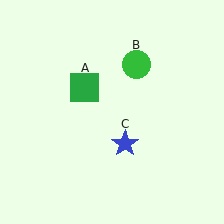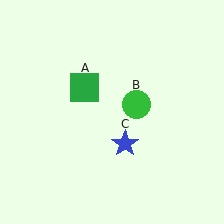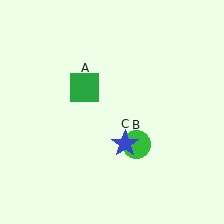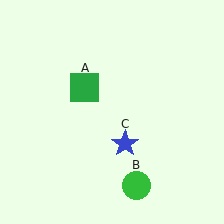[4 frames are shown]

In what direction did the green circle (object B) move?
The green circle (object B) moved down.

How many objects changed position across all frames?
1 object changed position: green circle (object B).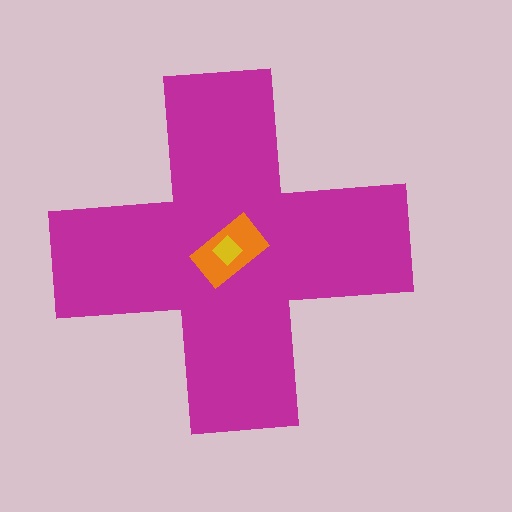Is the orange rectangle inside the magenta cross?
Yes.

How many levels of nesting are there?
3.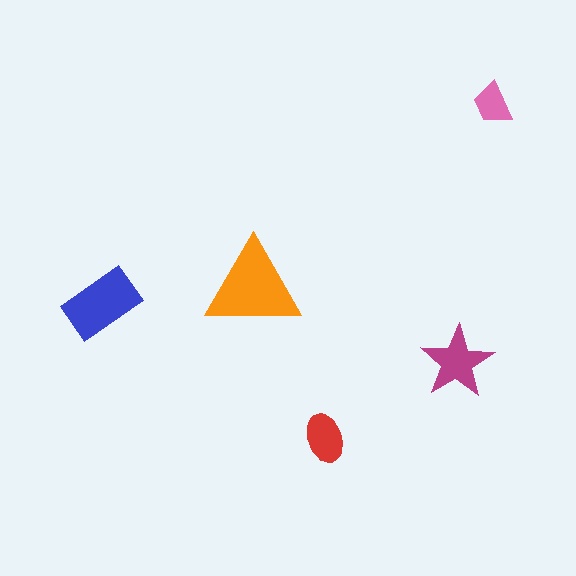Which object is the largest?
The orange triangle.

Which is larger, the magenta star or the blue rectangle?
The blue rectangle.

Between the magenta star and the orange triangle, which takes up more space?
The orange triangle.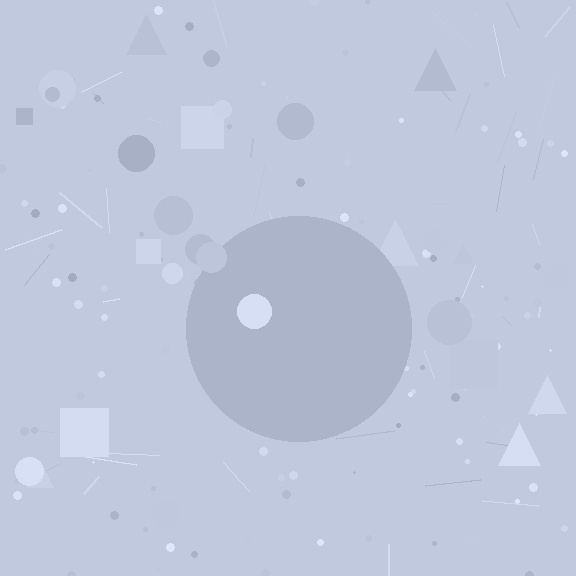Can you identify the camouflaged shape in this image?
The camouflaged shape is a circle.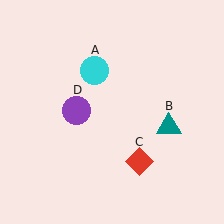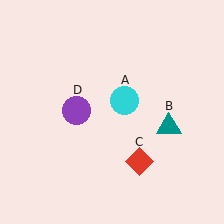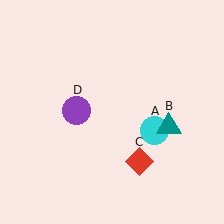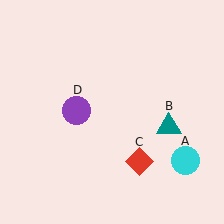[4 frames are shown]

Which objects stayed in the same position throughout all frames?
Teal triangle (object B) and red diamond (object C) and purple circle (object D) remained stationary.